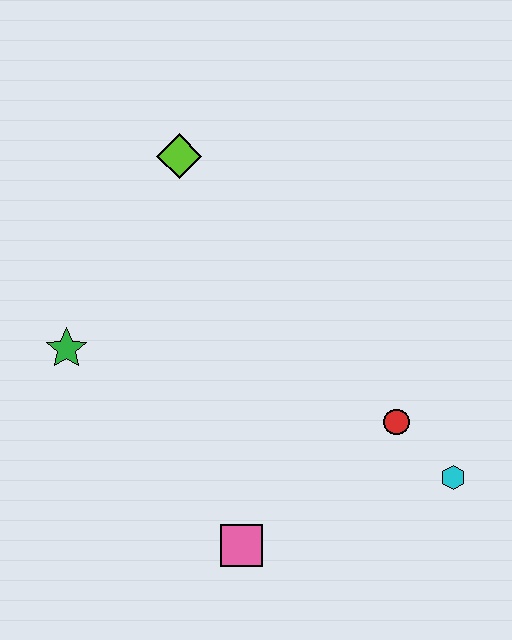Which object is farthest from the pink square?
The lime diamond is farthest from the pink square.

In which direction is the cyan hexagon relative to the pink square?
The cyan hexagon is to the right of the pink square.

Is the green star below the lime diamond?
Yes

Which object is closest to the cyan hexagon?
The red circle is closest to the cyan hexagon.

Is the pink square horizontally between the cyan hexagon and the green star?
Yes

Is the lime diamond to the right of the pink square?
No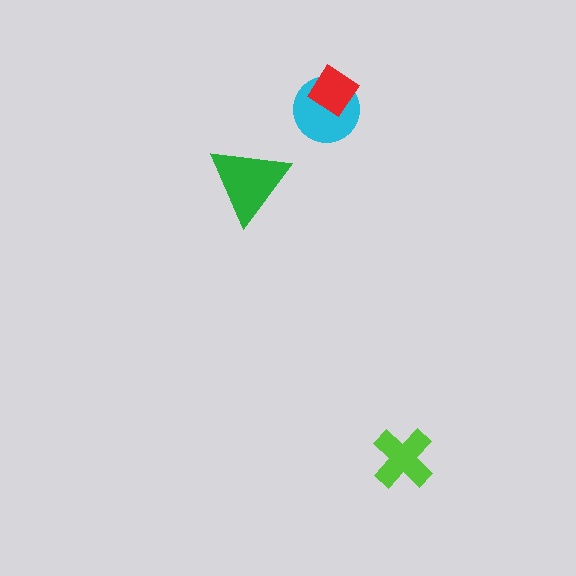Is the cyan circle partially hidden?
Yes, it is partially covered by another shape.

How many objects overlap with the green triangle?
0 objects overlap with the green triangle.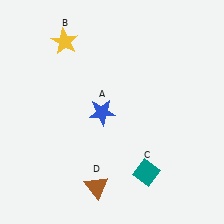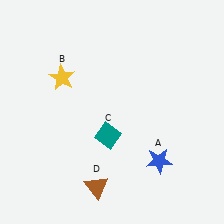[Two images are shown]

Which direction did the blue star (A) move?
The blue star (A) moved right.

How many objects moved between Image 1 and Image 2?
3 objects moved between the two images.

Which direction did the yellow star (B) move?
The yellow star (B) moved down.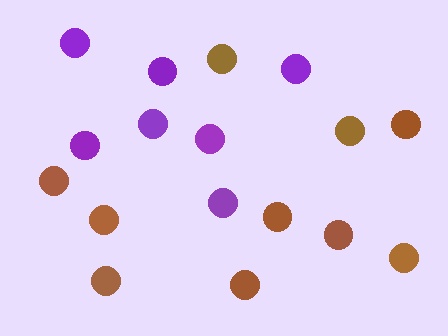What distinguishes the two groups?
There are 2 groups: one group of brown circles (10) and one group of purple circles (7).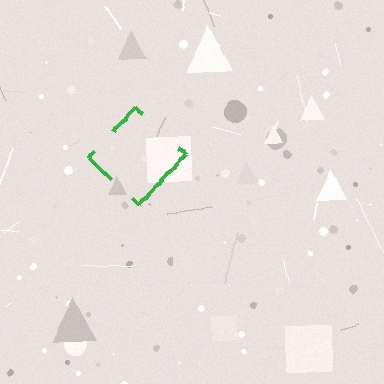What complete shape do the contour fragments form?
The contour fragments form a diamond.